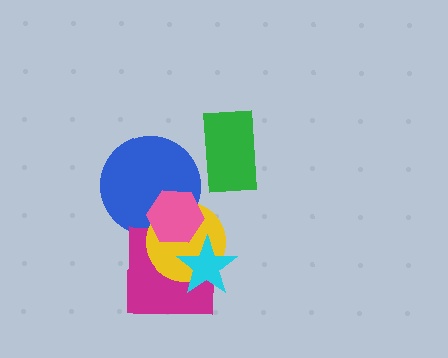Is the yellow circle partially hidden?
Yes, it is partially covered by another shape.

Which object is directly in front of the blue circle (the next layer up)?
The yellow circle is directly in front of the blue circle.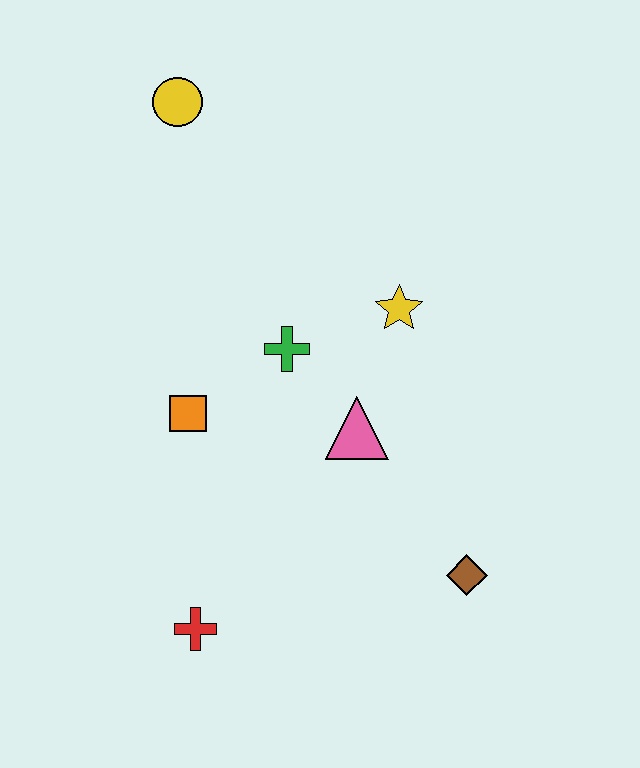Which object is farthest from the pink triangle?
The yellow circle is farthest from the pink triangle.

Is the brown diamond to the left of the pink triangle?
No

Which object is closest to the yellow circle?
The green cross is closest to the yellow circle.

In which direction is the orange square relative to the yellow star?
The orange square is to the left of the yellow star.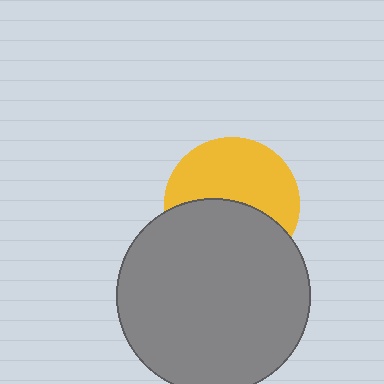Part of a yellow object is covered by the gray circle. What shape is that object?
It is a circle.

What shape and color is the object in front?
The object in front is a gray circle.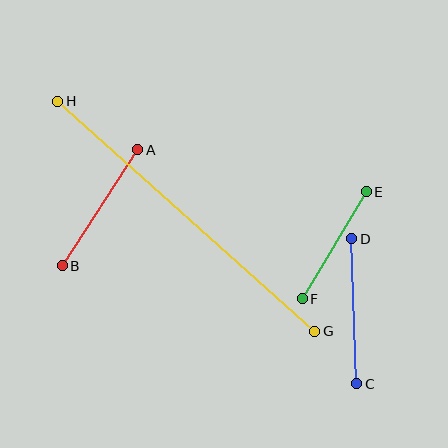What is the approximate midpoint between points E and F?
The midpoint is at approximately (334, 245) pixels.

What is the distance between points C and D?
The distance is approximately 145 pixels.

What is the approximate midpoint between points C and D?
The midpoint is at approximately (354, 311) pixels.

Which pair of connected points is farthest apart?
Points G and H are farthest apart.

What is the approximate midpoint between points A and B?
The midpoint is at approximately (100, 208) pixels.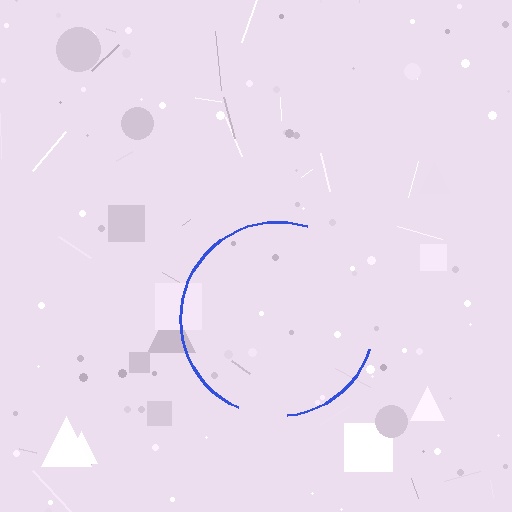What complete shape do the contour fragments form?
The contour fragments form a circle.